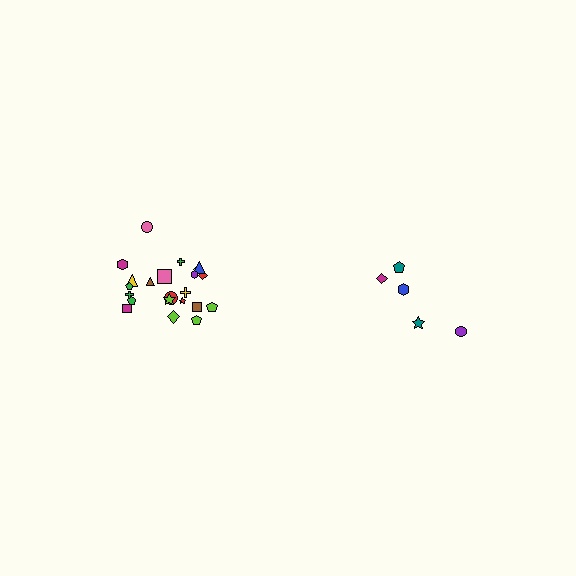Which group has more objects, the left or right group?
The left group.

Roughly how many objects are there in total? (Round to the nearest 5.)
Roughly 25 objects in total.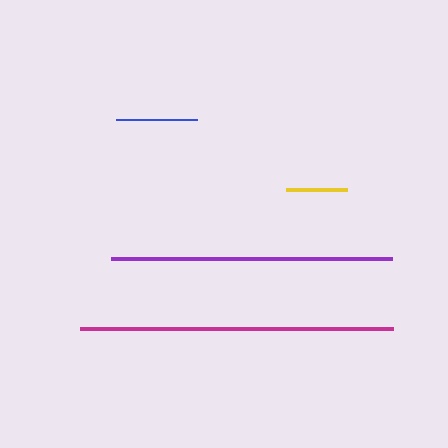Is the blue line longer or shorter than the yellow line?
The blue line is longer than the yellow line.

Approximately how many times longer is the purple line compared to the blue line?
The purple line is approximately 3.5 times the length of the blue line.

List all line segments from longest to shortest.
From longest to shortest: magenta, purple, blue, yellow.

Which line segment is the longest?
The magenta line is the longest at approximately 314 pixels.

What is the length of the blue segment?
The blue segment is approximately 81 pixels long.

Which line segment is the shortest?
The yellow line is the shortest at approximately 61 pixels.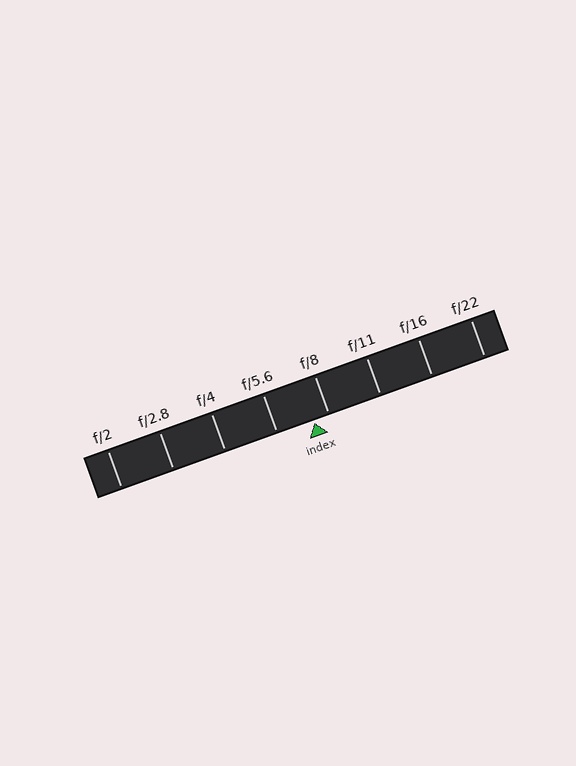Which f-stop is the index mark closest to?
The index mark is closest to f/8.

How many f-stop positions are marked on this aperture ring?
There are 8 f-stop positions marked.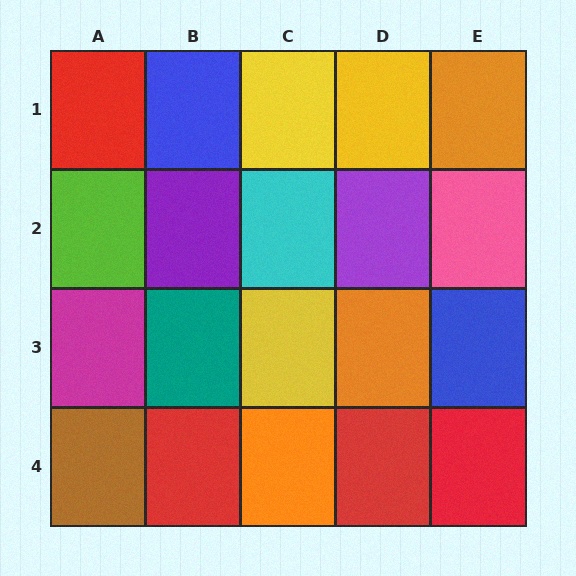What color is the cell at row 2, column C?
Cyan.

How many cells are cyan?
1 cell is cyan.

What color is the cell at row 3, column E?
Blue.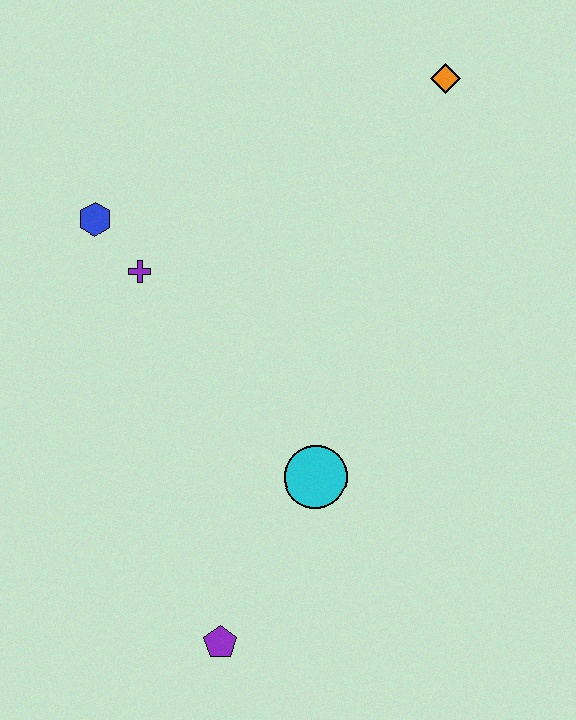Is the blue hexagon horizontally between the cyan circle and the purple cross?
No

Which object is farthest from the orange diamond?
The purple pentagon is farthest from the orange diamond.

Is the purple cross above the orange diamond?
No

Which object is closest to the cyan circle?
The purple pentagon is closest to the cyan circle.